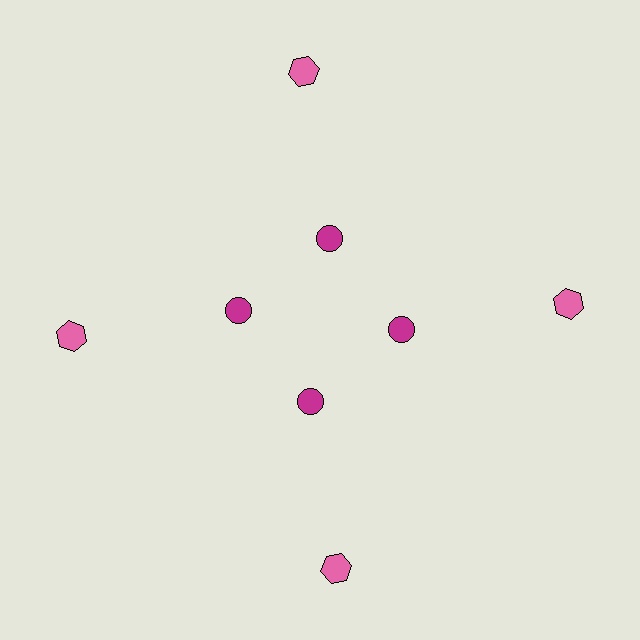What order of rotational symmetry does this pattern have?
This pattern has 4-fold rotational symmetry.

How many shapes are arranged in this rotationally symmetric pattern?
There are 8 shapes, arranged in 4 groups of 2.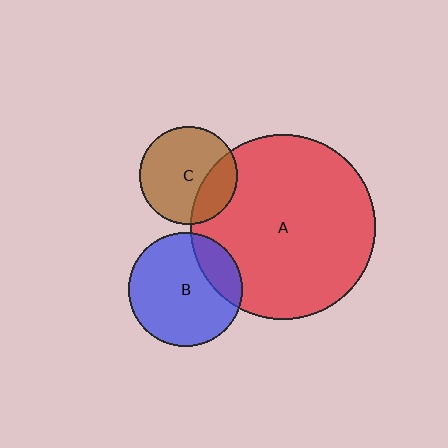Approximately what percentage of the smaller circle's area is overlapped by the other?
Approximately 20%.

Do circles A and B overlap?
Yes.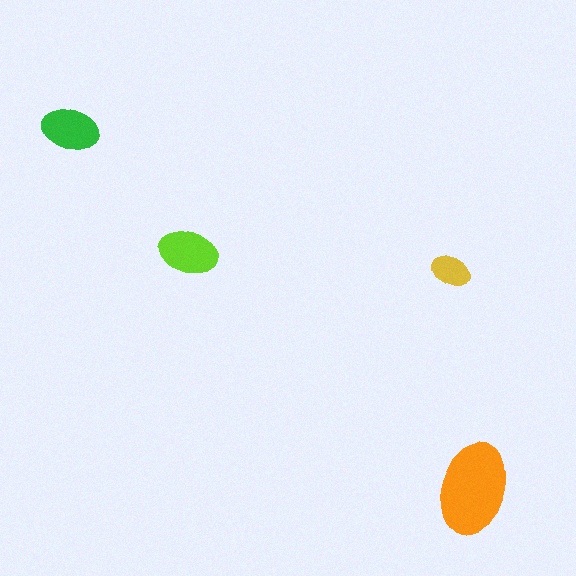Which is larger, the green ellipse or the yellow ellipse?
The green one.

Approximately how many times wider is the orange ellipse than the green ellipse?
About 1.5 times wider.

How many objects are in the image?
There are 4 objects in the image.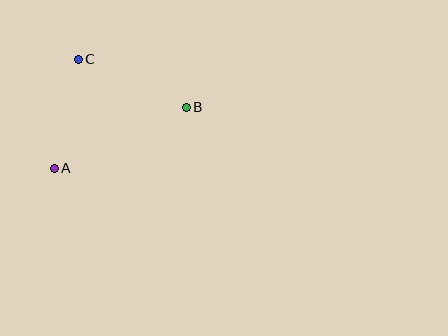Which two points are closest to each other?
Points A and C are closest to each other.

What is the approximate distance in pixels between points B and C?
The distance between B and C is approximately 118 pixels.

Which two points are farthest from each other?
Points A and B are farthest from each other.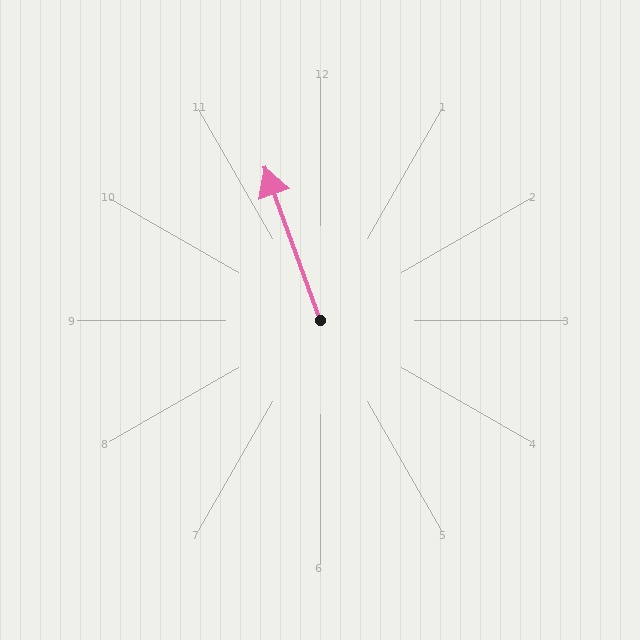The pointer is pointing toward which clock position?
Roughly 11 o'clock.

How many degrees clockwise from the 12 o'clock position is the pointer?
Approximately 340 degrees.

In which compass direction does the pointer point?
North.